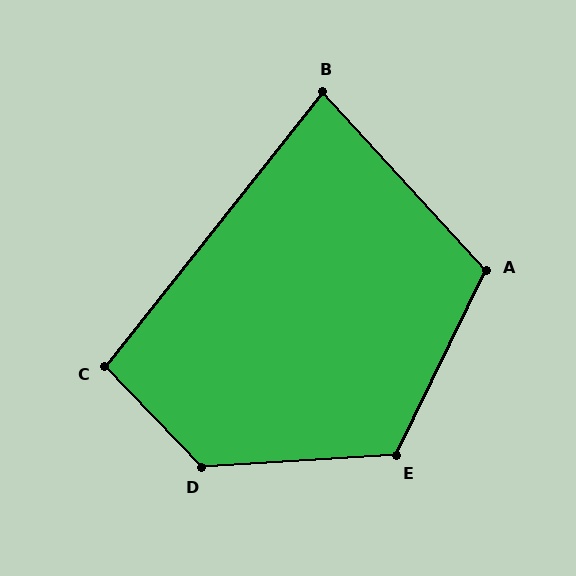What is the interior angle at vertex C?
Approximately 98 degrees (obtuse).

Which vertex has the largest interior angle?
D, at approximately 130 degrees.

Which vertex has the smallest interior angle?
B, at approximately 81 degrees.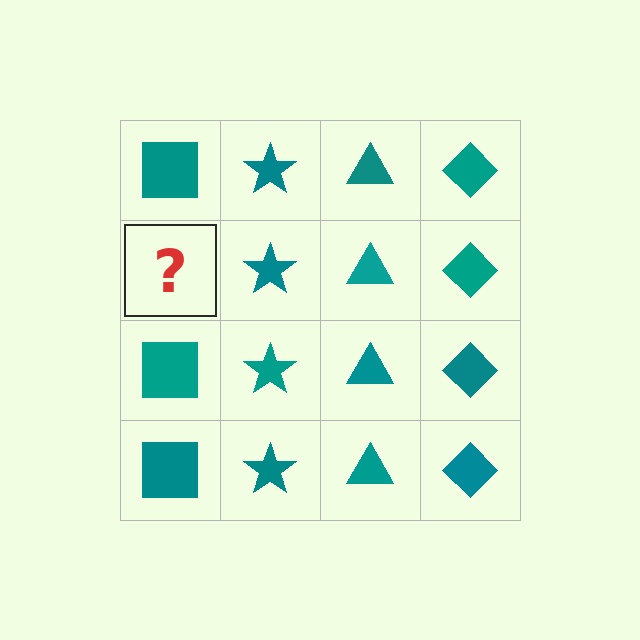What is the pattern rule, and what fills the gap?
The rule is that each column has a consistent shape. The gap should be filled with a teal square.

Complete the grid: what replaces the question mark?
The question mark should be replaced with a teal square.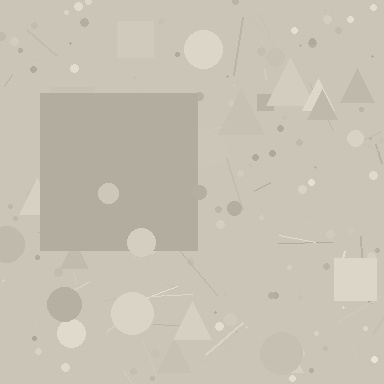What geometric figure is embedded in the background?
A square is embedded in the background.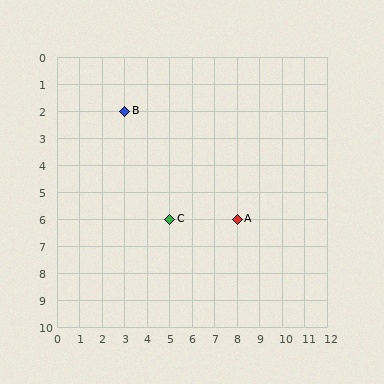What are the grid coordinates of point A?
Point A is at grid coordinates (8, 6).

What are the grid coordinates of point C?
Point C is at grid coordinates (5, 6).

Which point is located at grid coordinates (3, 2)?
Point B is at (3, 2).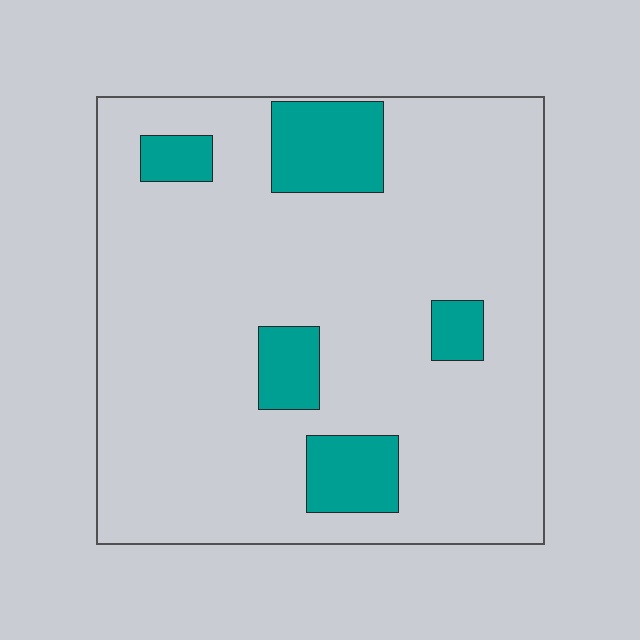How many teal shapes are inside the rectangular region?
5.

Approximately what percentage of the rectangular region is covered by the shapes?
Approximately 15%.